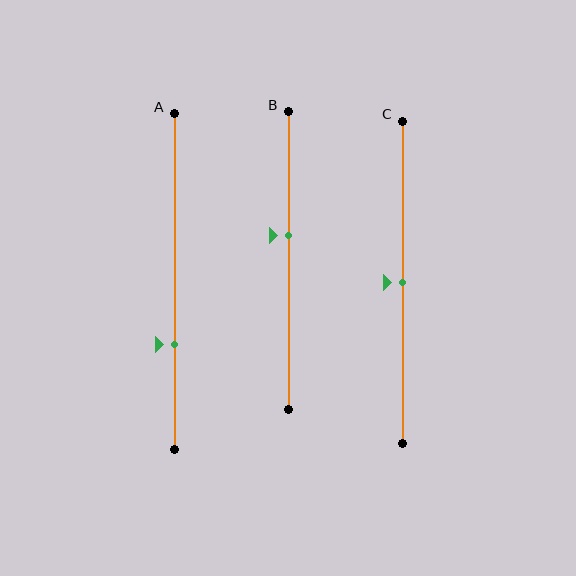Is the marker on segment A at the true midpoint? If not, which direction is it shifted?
No, the marker on segment A is shifted downward by about 19% of the segment length.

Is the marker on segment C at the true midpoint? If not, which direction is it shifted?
Yes, the marker on segment C is at the true midpoint.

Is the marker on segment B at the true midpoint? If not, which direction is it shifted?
No, the marker on segment B is shifted upward by about 8% of the segment length.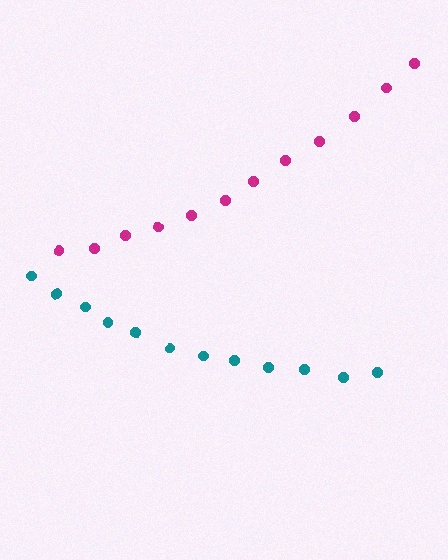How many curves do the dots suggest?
There are 2 distinct paths.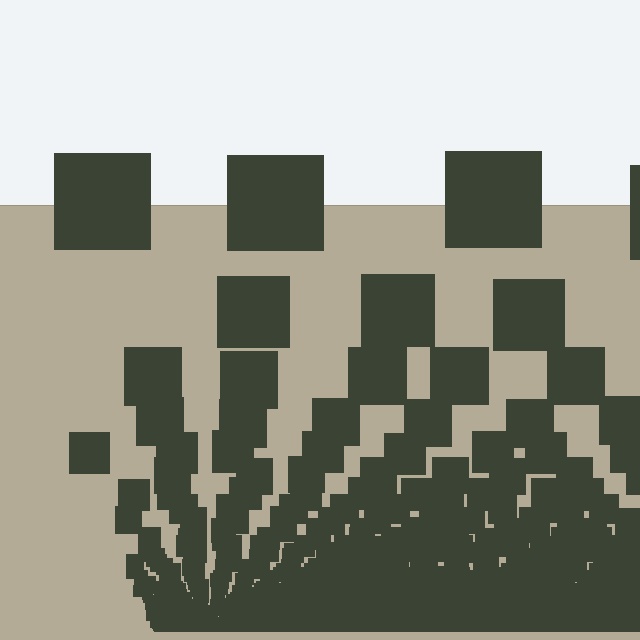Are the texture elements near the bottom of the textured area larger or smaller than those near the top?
Smaller. The gradient is inverted — elements near the bottom are smaller and denser.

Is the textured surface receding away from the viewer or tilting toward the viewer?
The surface appears to tilt toward the viewer. Texture elements get larger and sparser toward the top.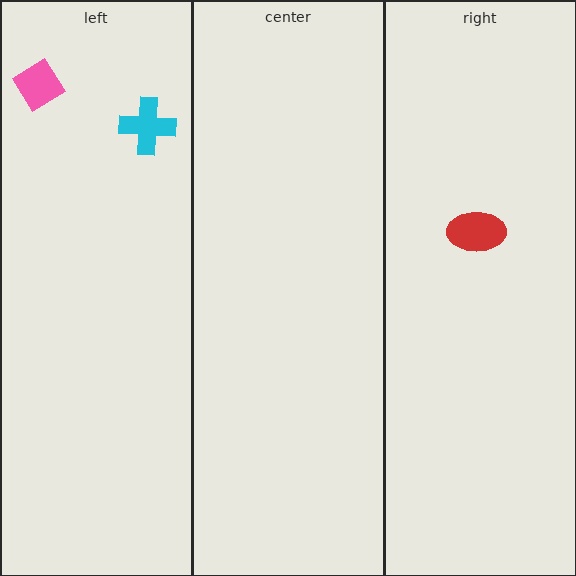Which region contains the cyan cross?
The left region.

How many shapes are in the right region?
1.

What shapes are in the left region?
The cyan cross, the pink diamond.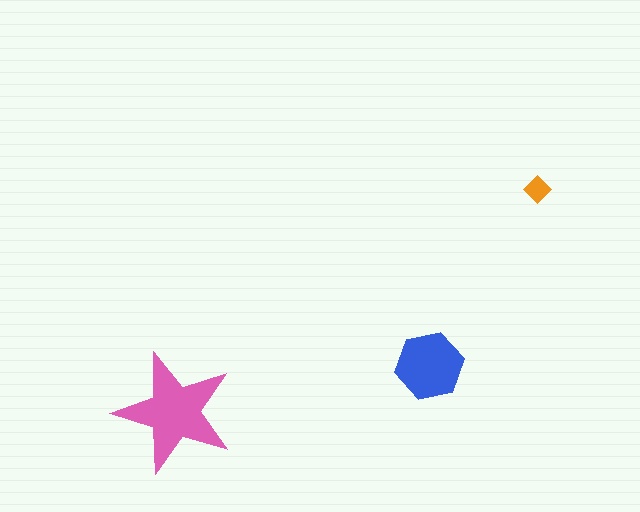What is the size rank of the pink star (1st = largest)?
1st.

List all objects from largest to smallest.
The pink star, the blue hexagon, the orange diamond.